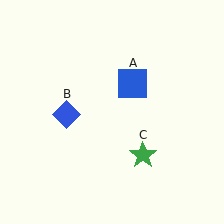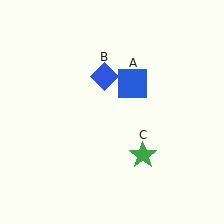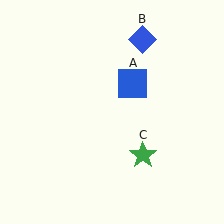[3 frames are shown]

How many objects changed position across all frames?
1 object changed position: blue diamond (object B).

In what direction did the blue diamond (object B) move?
The blue diamond (object B) moved up and to the right.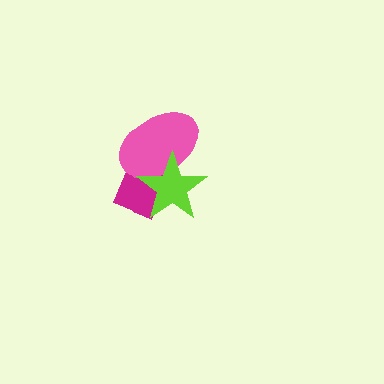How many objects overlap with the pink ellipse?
2 objects overlap with the pink ellipse.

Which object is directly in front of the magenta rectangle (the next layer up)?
The pink ellipse is directly in front of the magenta rectangle.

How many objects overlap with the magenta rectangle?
2 objects overlap with the magenta rectangle.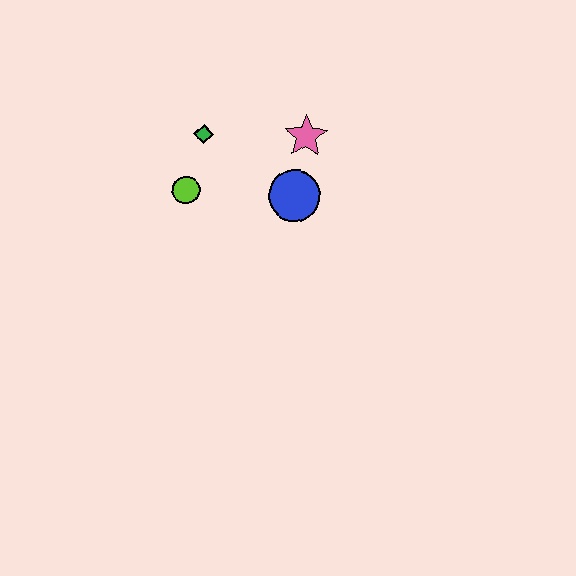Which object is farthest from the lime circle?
The pink star is farthest from the lime circle.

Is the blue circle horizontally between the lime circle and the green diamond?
No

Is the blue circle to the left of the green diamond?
No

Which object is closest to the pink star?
The blue circle is closest to the pink star.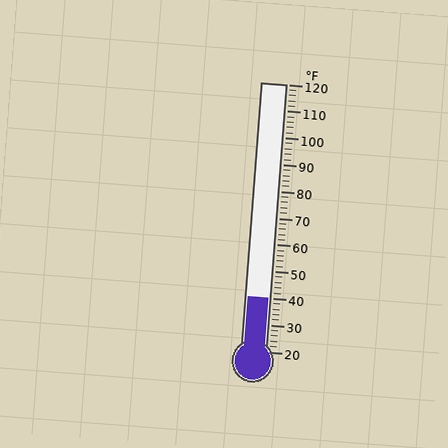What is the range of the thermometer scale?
The thermometer scale ranges from 20°F to 120°F.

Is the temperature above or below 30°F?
The temperature is above 30°F.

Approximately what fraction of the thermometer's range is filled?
The thermometer is filled to approximately 20% of its range.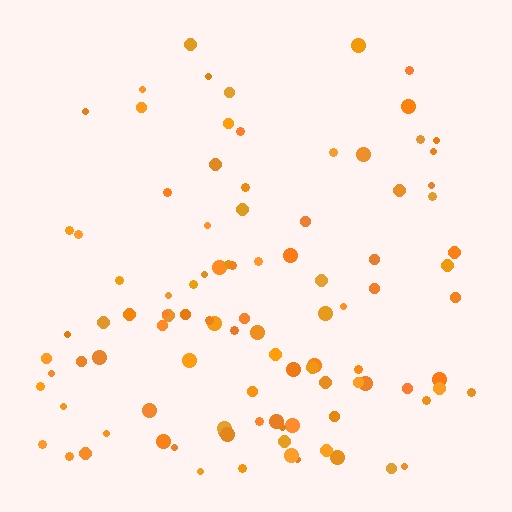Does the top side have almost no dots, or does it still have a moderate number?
Still a moderate number, just noticeably fewer than the bottom.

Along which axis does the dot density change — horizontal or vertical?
Vertical.